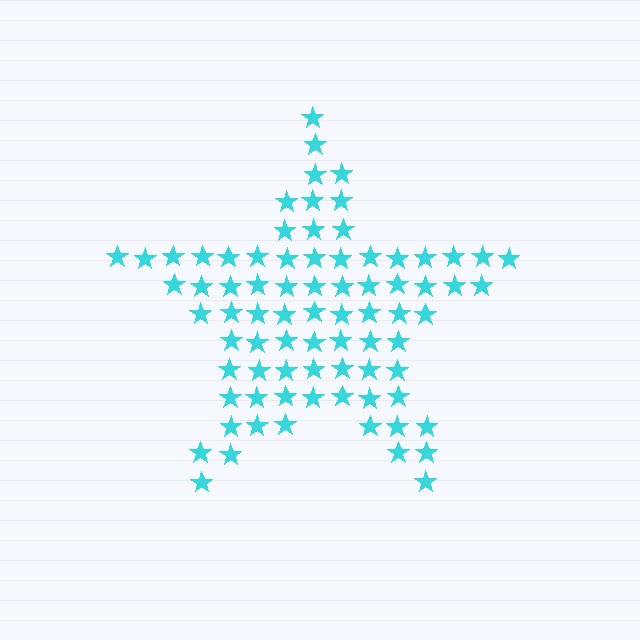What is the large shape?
The large shape is a star.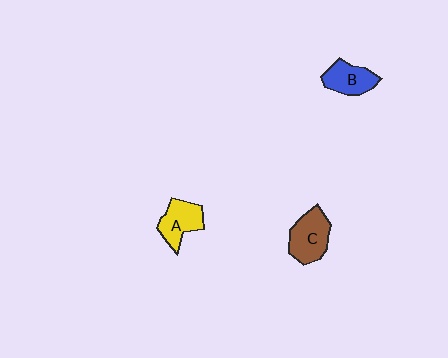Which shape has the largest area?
Shape C (brown).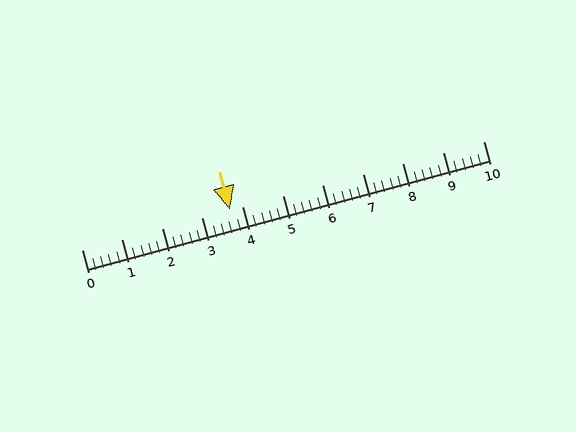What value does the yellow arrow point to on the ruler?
The yellow arrow points to approximately 3.7.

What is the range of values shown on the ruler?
The ruler shows values from 0 to 10.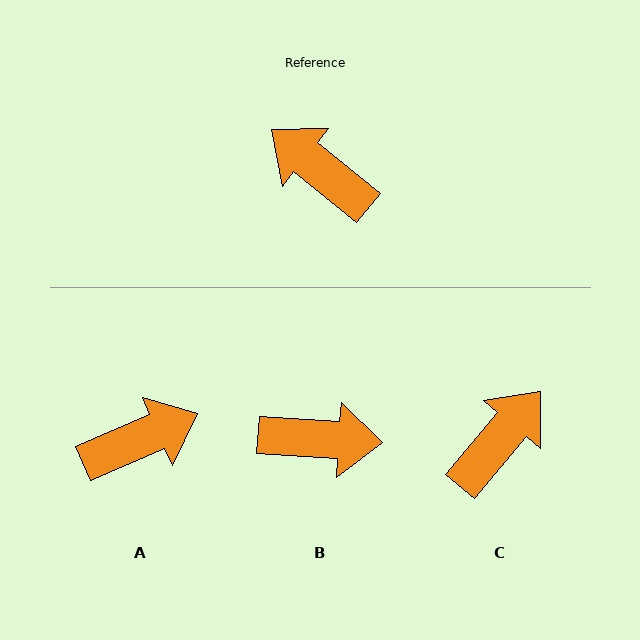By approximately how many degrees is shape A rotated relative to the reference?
Approximately 118 degrees clockwise.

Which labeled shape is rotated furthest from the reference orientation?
B, about 145 degrees away.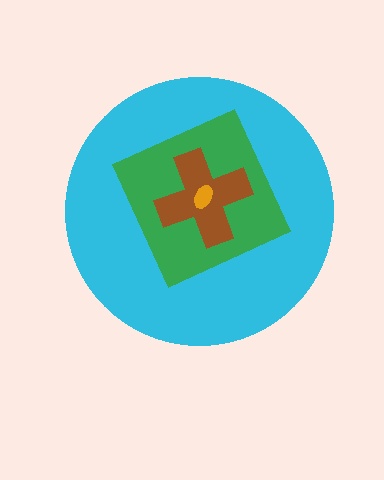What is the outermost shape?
The cyan circle.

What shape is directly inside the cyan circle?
The green diamond.